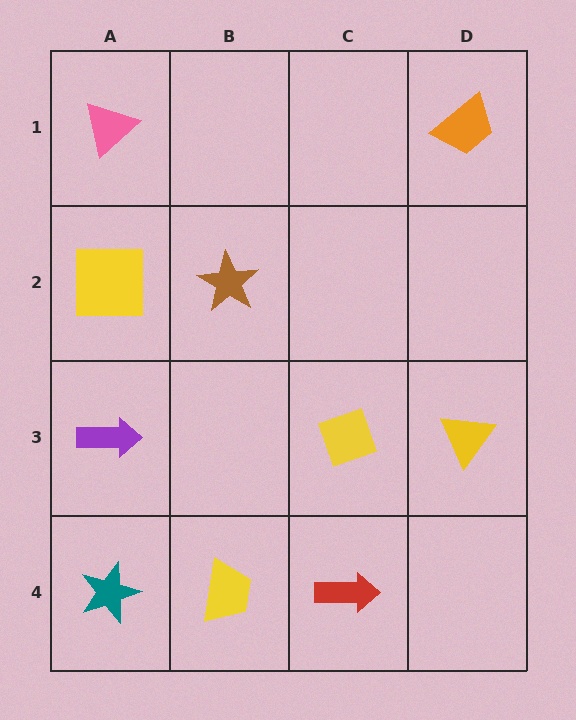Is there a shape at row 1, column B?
No, that cell is empty.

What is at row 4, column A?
A teal star.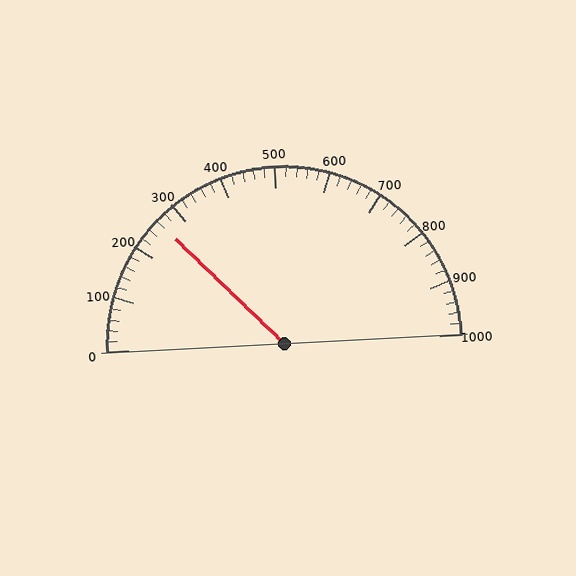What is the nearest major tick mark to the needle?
The nearest major tick mark is 300.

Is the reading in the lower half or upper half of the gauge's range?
The reading is in the lower half of the range (0 to 1000).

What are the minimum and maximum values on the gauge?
The gauge ranges from 0 to 1000.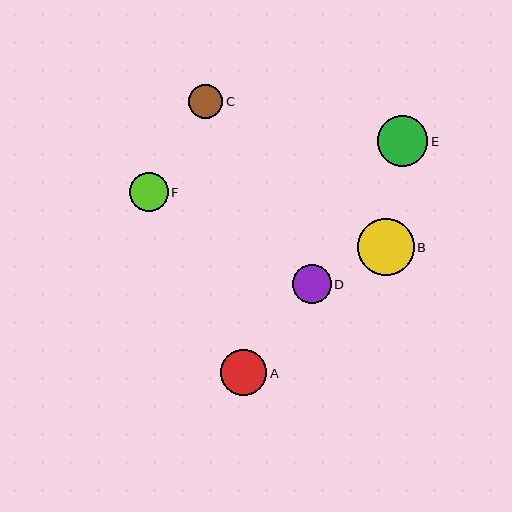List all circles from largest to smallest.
From largest to smallest: B, E, A, F, D, C.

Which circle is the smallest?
Circle C is the smallest with a size of approximately 34 pixels.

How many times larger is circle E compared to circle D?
Circle E is approximately 1.3 times the size of circle D.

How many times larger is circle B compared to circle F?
Circle B is approximately 1.5 times the size of circle F.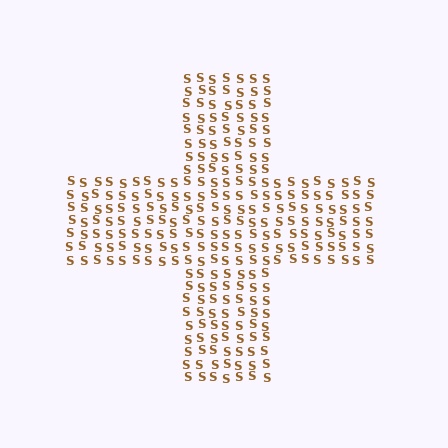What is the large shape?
The large shape is a cross.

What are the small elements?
The small elements are letter S's.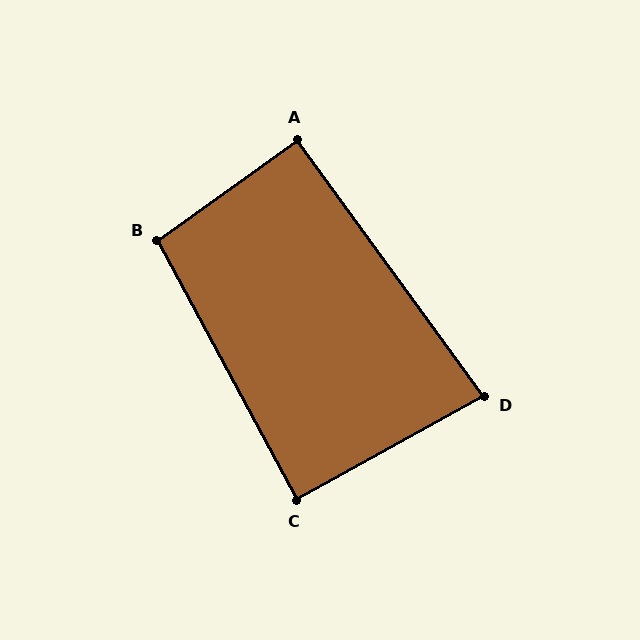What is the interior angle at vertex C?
Approximately 89 degrees (approximately right).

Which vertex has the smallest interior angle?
D, at approximately 83 degrees.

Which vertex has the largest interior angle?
B, at approximately 97 degrees.